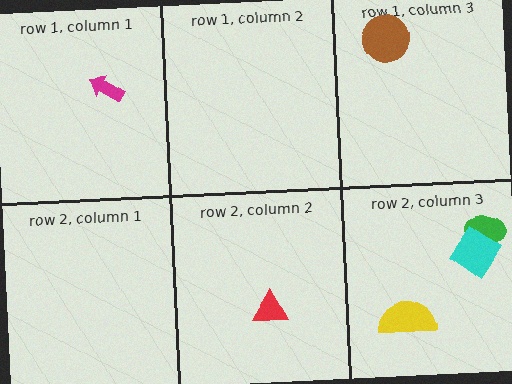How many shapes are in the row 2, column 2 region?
1.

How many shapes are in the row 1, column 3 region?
1.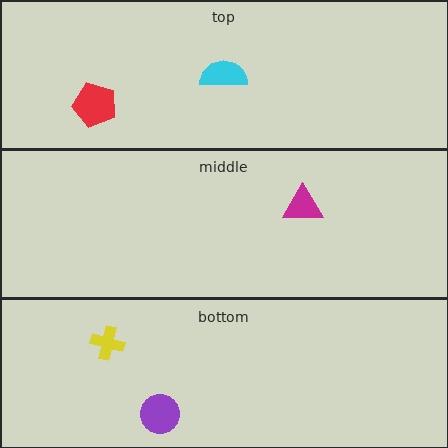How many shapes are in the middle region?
1.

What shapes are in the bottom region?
The purple circle, the yellow cross.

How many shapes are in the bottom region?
2.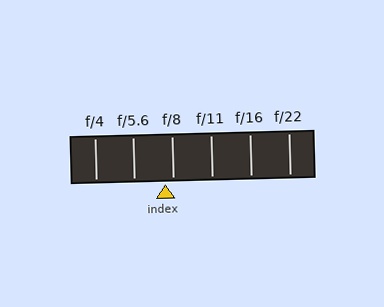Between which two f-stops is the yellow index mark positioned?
The index mark is between f/5.6 and f/8.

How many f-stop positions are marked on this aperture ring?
There are 6 f-stop positions marked.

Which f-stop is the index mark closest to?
The index mark is closest to f/8.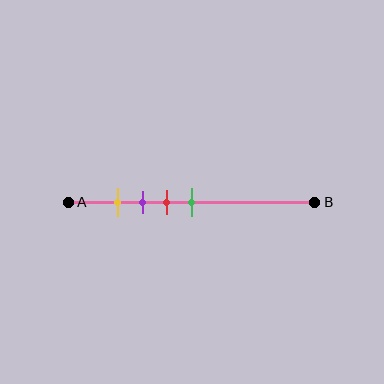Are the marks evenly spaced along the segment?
Yes, the marks are approximately evenly spaced.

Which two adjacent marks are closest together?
The yellow and purple marks are the closest adjacent pair.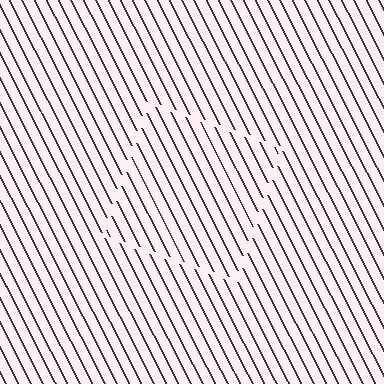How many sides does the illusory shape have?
4 sides — the line-ends trace a square.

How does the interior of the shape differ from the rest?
The interior of the shape contains the same grating, shifted by half a period — the contour is defined by the phase discontinuity where line-ends from the inner and outer gratings abut.